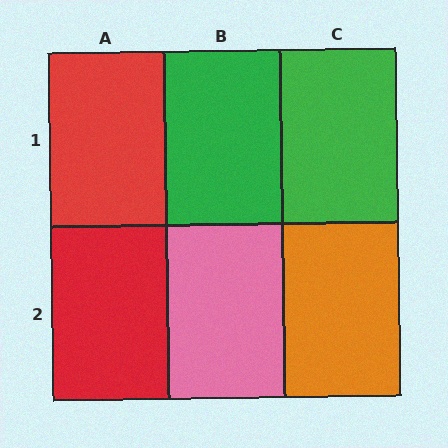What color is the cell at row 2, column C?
Orange.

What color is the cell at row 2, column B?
Pink.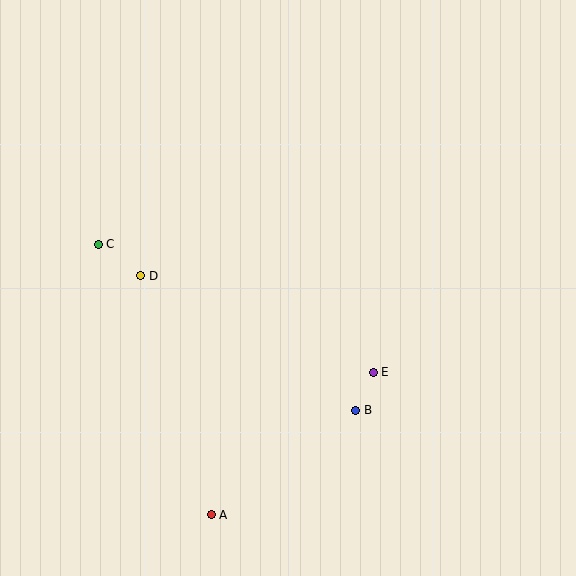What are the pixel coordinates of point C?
Point C is at (98, 244).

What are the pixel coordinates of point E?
Point E is at (373, 372).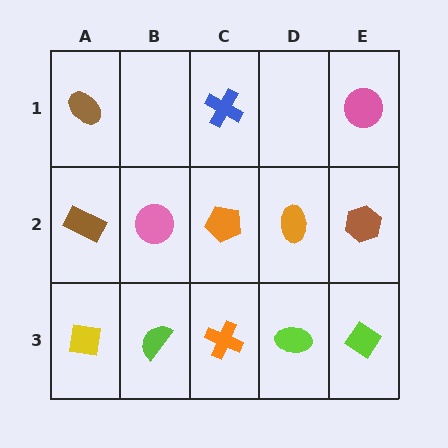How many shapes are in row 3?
5 shapes.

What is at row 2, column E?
A brown hexagon.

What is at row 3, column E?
A lime diamond.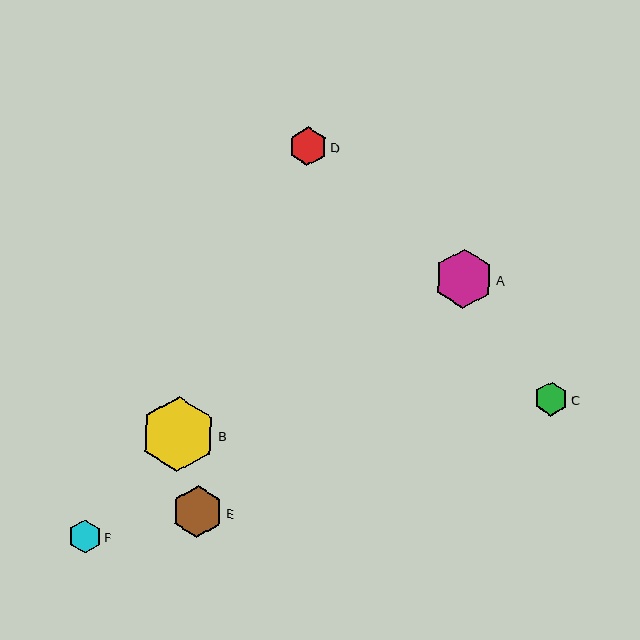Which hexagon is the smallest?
Hexagon F is the smallest with a size of approximately 33 pixels.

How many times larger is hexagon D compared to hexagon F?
Hexagon D is approximately 1.2 times the size of hexagon F.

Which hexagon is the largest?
Hexagon B is the largest with a size of approximately 75 pixels.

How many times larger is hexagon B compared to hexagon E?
Hexagon B is approximately 1.5 times the size of hexagon E.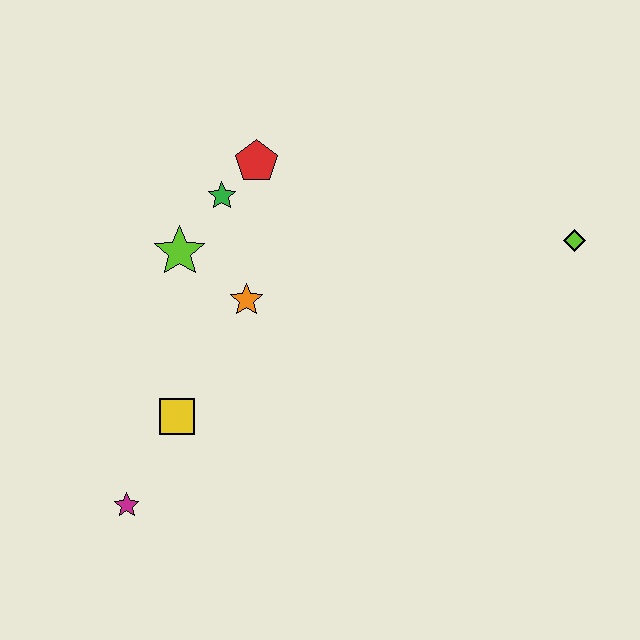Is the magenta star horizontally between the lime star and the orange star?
No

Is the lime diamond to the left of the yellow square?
No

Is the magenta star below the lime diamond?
Yes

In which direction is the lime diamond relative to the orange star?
The lime diamond is to the right of the orange star.